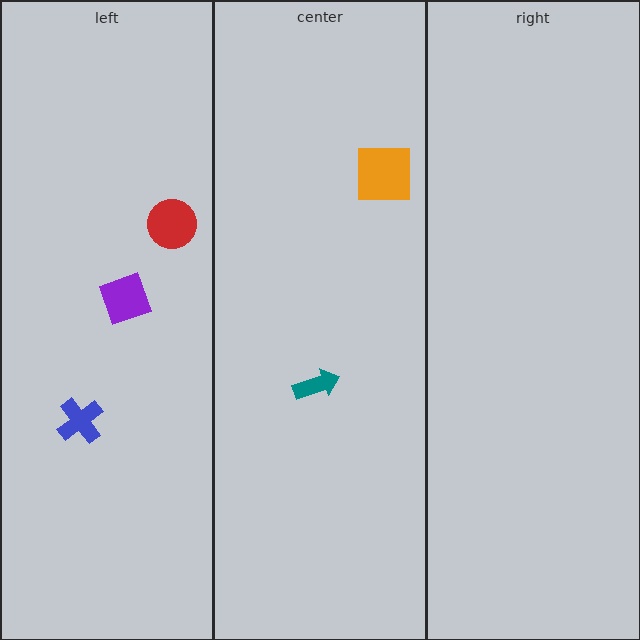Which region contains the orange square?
The center region.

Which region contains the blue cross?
The left region.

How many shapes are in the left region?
3.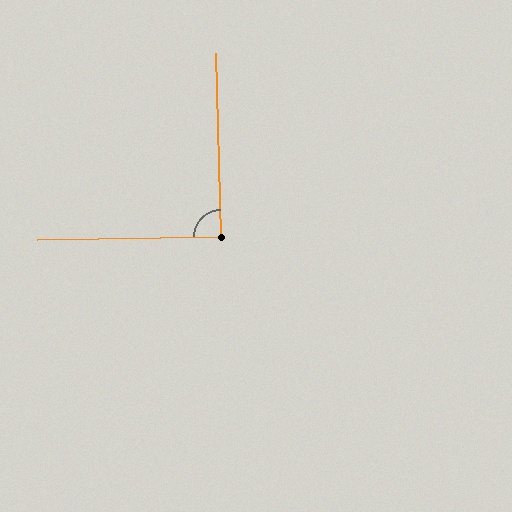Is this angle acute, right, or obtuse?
It is approximately a right angle.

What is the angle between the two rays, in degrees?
Approximately 90 degrees.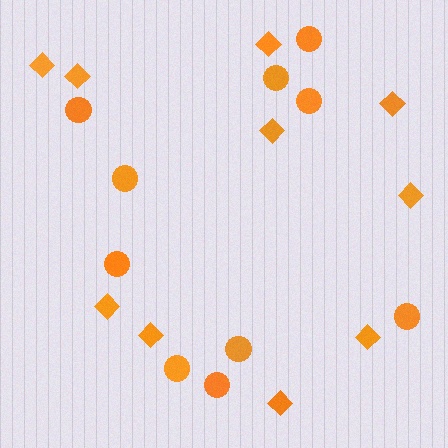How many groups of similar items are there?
There are 2 groups: one group of diamonds (10) and one group of circles (10).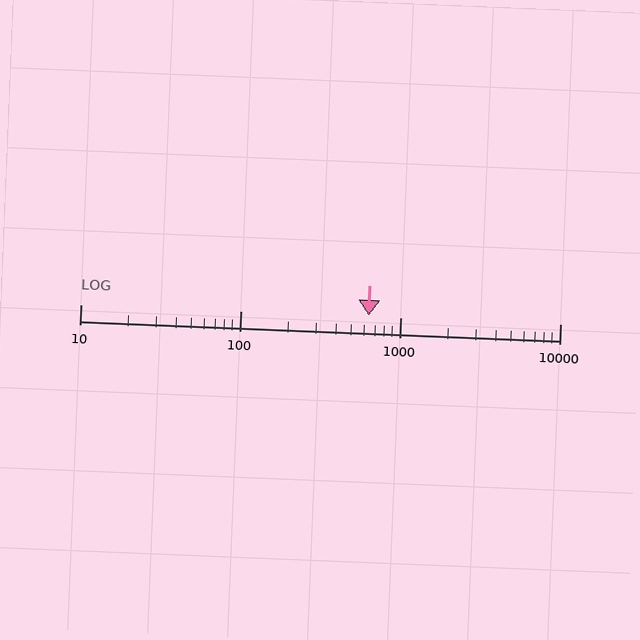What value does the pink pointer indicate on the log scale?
The pointer indicates approximately 640.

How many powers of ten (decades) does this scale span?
The scale spans 3 decades, from 10 to 10000.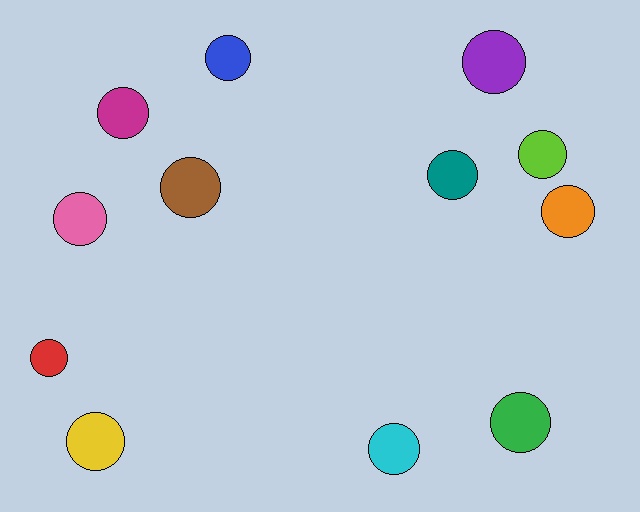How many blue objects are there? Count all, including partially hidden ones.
There is 1 blue object.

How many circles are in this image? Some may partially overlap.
There are 12 circles.